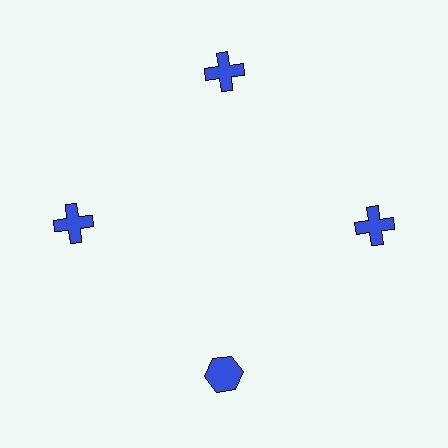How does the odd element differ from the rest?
It has a different shape: hexagon instead of cross.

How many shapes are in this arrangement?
There are 4 shapes arranged in a ring pattern.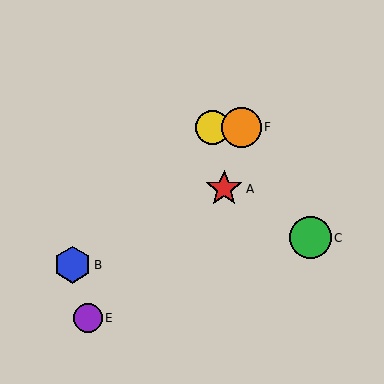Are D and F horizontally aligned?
Yes, both are at y≈127.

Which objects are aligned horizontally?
Objects D, F are aligned horizontally.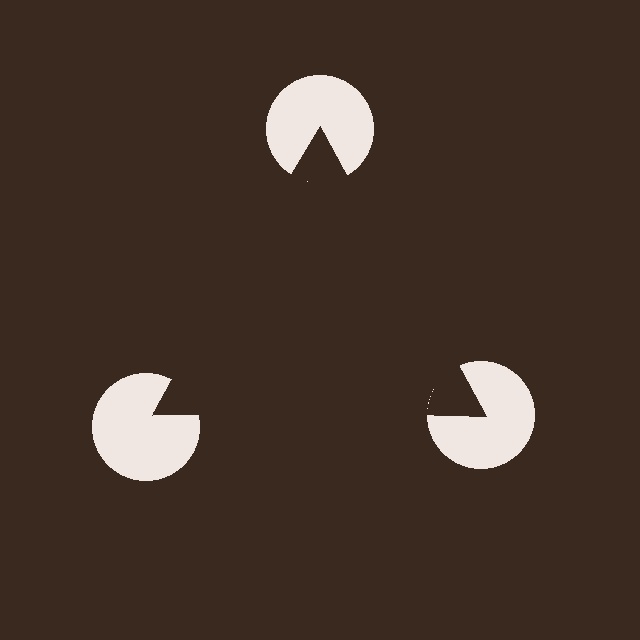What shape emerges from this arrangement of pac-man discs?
An illusory triangle — its edges are inferred from the aligned wedge cuts in the pac-man discs, not physically drawn.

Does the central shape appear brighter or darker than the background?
It typically appears slightly darker than the background, even though no actual brightness change is drawn.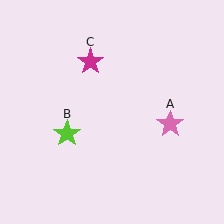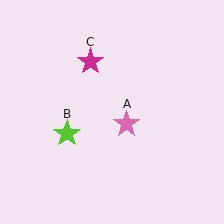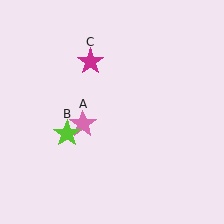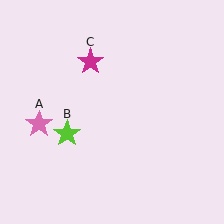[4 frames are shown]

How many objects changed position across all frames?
1 object changed position: pink star (object A).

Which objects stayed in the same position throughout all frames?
Lime star (object B) and magenta star (object C) remained stationary.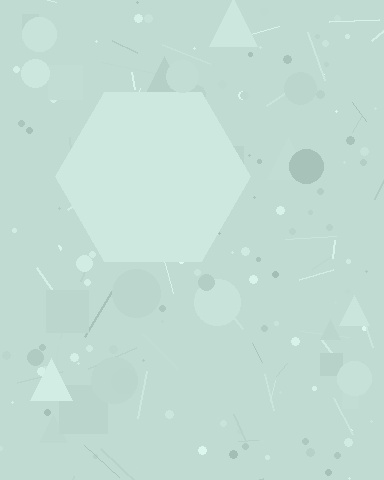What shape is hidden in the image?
A hexagon is hidden in the image.